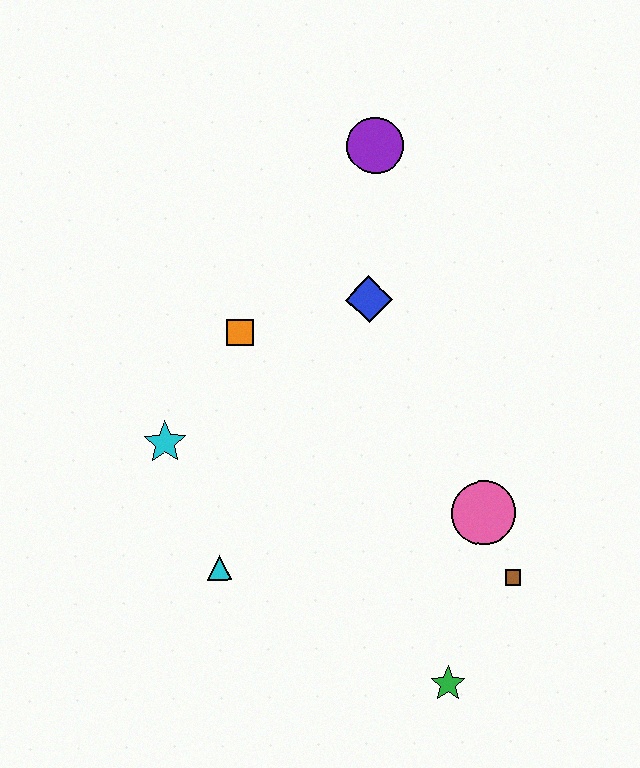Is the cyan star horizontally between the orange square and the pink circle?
No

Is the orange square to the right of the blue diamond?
No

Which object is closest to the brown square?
The pink circle is closest to the brown square.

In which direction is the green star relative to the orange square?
The green star is below the orange square.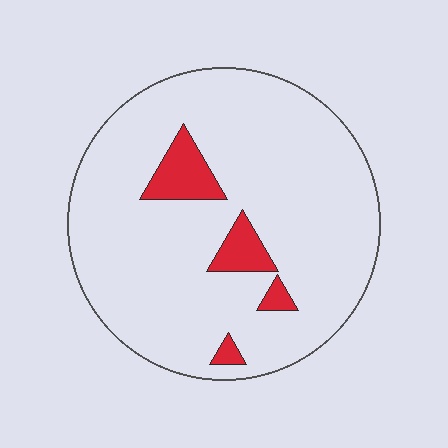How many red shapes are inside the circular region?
4.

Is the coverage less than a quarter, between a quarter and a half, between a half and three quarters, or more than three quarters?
Less than a quarter.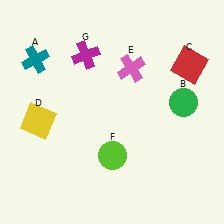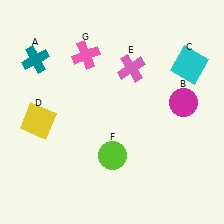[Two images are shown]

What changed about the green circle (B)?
In Image 1, B is green. In Image 2, it changed to magenta.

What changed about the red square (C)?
In Image 1, C is red. In Image 2, it changed to cyan.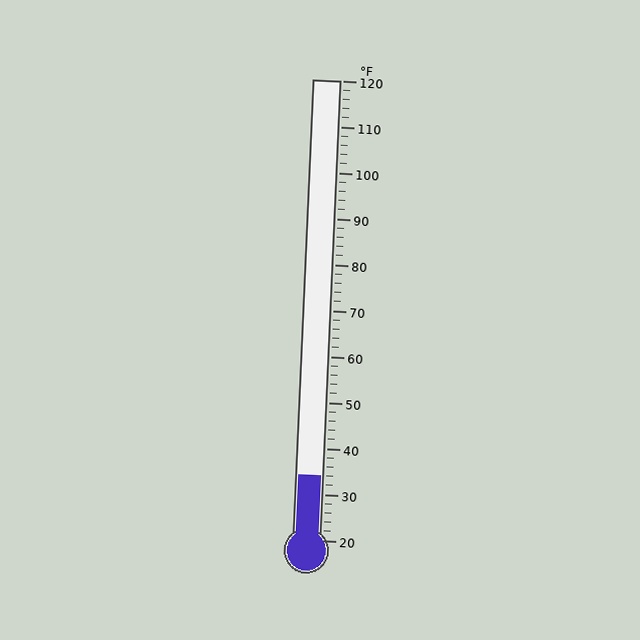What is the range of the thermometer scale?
The thermometer scale ranges from 20°F to 120°F.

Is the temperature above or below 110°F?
The temperature is below 110°F.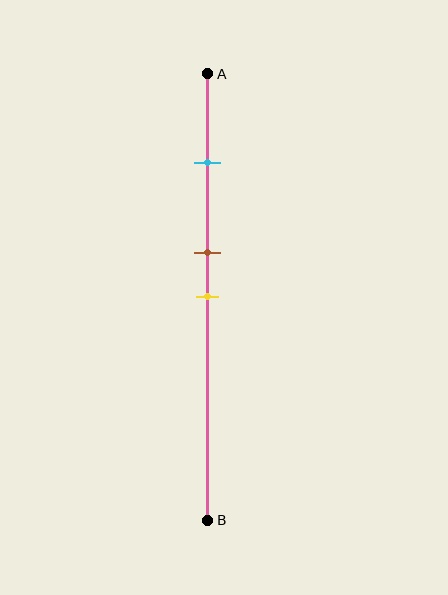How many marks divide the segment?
There are 3 marks dividing the segment.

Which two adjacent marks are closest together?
The brown and yellow marks are the closest adjacent pair.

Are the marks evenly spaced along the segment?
No, the marks are not evenly spaced.